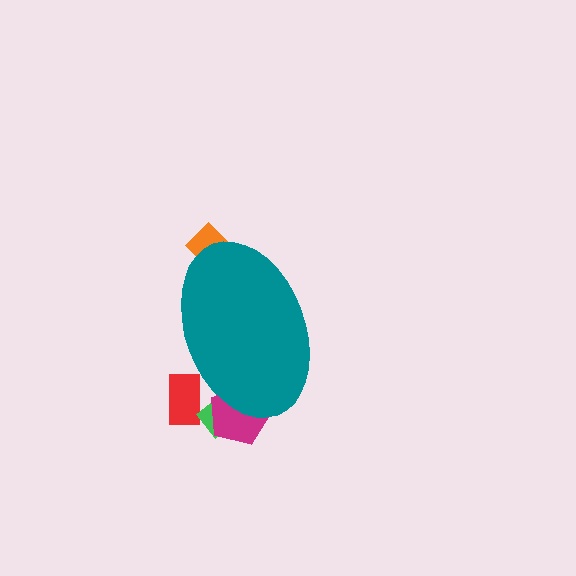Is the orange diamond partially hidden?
Yes, the orange diamond is partially hidden behind the teal ellipse.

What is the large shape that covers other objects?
A teal ellipse.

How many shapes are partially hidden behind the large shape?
4 shapes are partially hidden.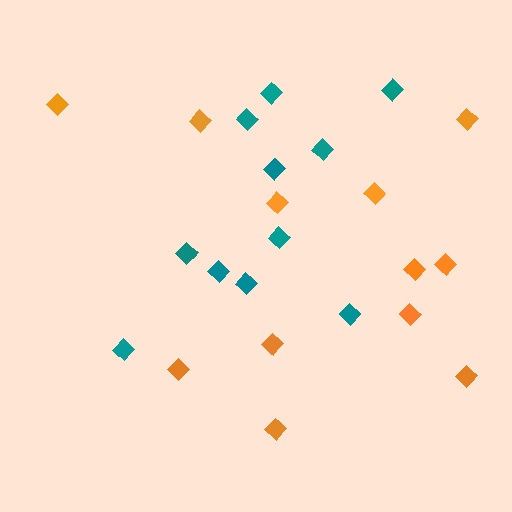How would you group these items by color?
There are 2 groups: one group of orange diamonds (12) and one group of teal diamonds (11).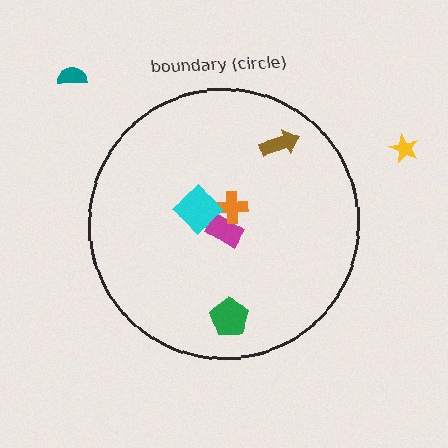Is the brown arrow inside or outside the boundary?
Inside.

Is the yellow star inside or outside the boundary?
Outside.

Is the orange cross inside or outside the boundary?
Inside.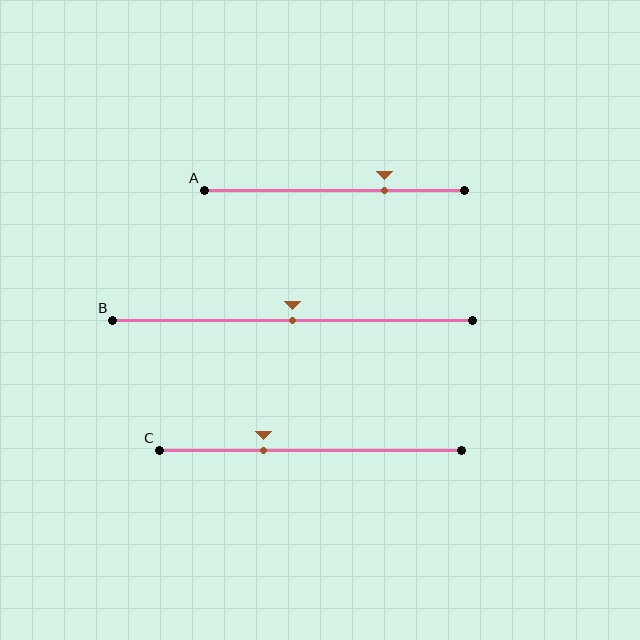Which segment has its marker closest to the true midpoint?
Segment B has its marker closest to the true midpoint.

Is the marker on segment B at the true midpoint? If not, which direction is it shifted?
Yes, the marker on segment B is at the true midpoint.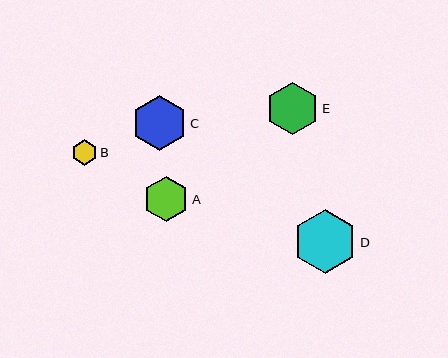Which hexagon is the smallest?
Hexagon B is the smallest with a size of approximately 26 pixels.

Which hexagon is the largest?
Hexagon D is the largest with a size of approximately 64 pixels.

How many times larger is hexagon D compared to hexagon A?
Hexagon D is approximately 1.4 times the size of hexagon A.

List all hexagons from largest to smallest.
From largest to smallest: D, C, E, A, B.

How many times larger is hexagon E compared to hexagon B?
Hexagon E is approximately 2.1 times the size of hexagon B.